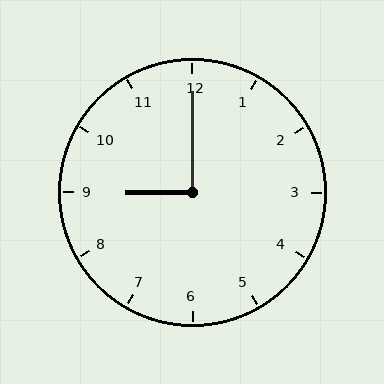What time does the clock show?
9:00.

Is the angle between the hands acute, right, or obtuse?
It is right.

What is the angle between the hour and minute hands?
Approximately 90 degrees.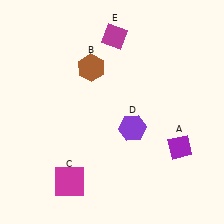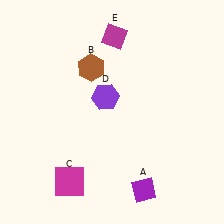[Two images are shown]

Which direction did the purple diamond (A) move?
The purple diamond (A) moved down.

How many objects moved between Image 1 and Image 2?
2 objects moved between the two images.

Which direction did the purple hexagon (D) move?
The purple hexagon (D) moved up.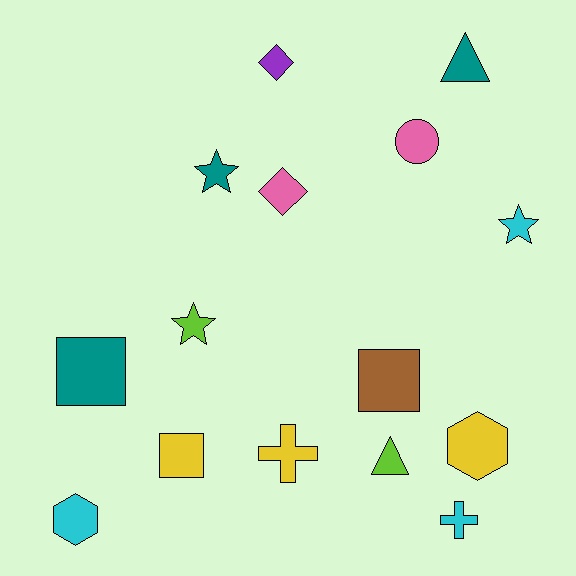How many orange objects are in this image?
There are no orange objects.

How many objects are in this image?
There are 15 objects.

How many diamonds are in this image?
There are 2 diamonds.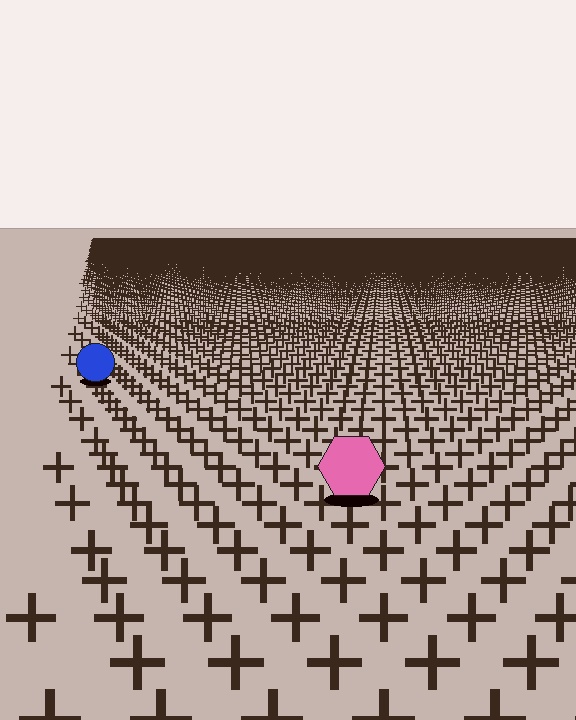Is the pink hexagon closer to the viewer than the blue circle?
Yes. The pink hexagon is closer — you can tell from the texture gradient: the ground texture is coarser near it.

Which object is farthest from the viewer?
The blue circle is farthest from the viewer. It appears smaller and the ground texture around it is denser.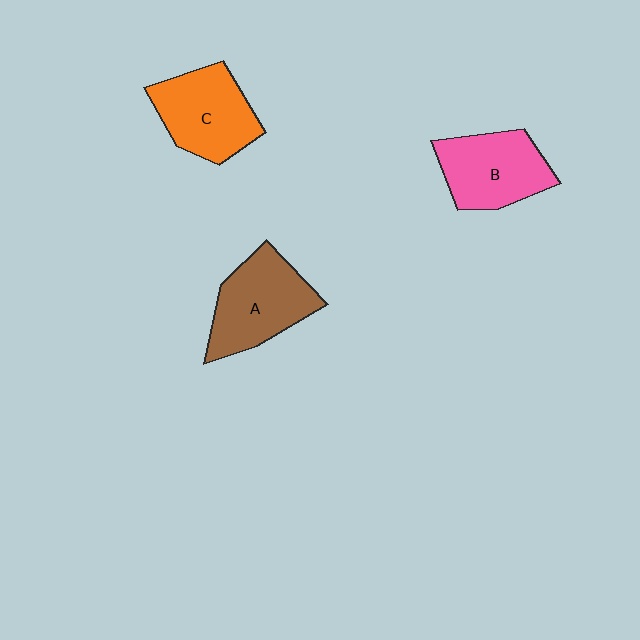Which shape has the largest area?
Shape A (brown).